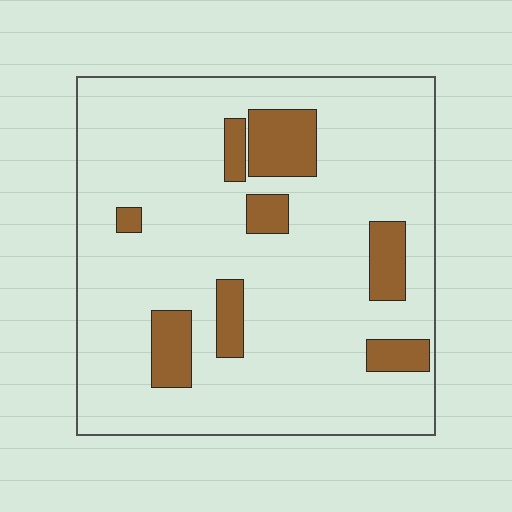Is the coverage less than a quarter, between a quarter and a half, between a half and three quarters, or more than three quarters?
Less than a quarter.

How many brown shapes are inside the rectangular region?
8.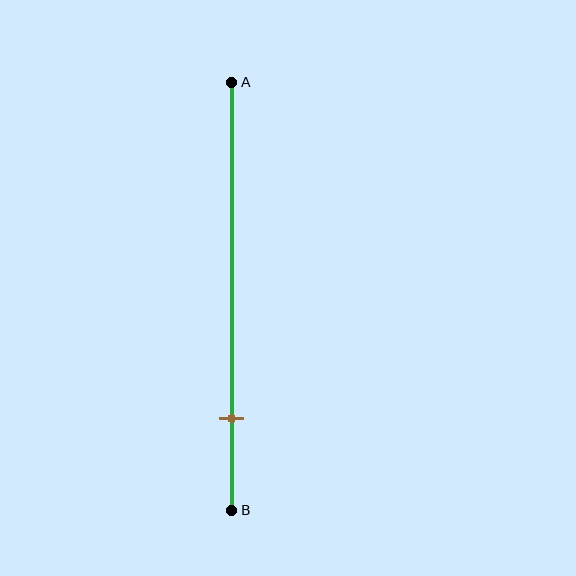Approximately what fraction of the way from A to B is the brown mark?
The brown mark is approximately 80% of the way from A to B.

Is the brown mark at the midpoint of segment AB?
No, the mark is at about 80% from A, not at the 50% midpoint.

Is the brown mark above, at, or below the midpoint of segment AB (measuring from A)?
The brown mark is below the midpoint of segment AB.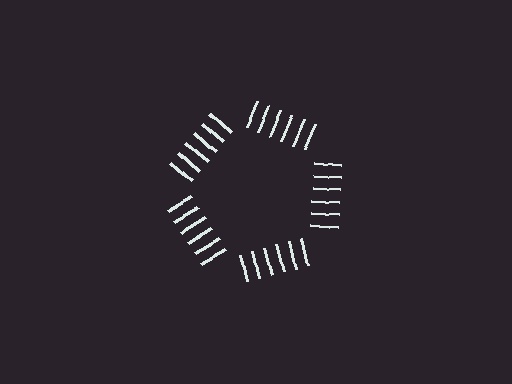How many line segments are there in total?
30 — 6 along each of the 5 edges.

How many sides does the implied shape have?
5 sides — the line-ends trace a pentagon.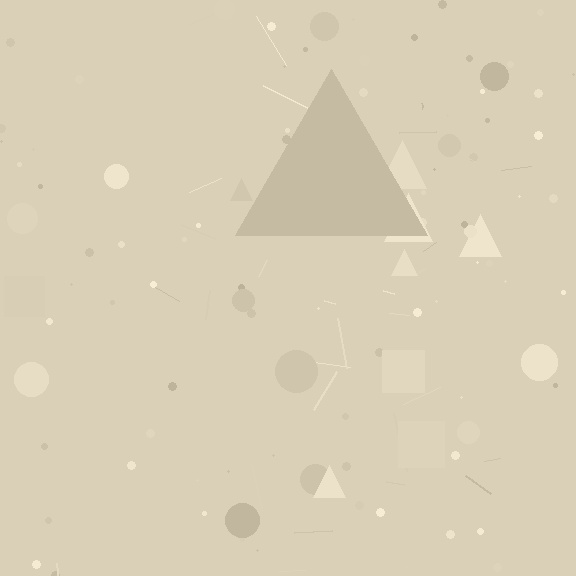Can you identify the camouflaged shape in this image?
The camouflaged shape is a triangle.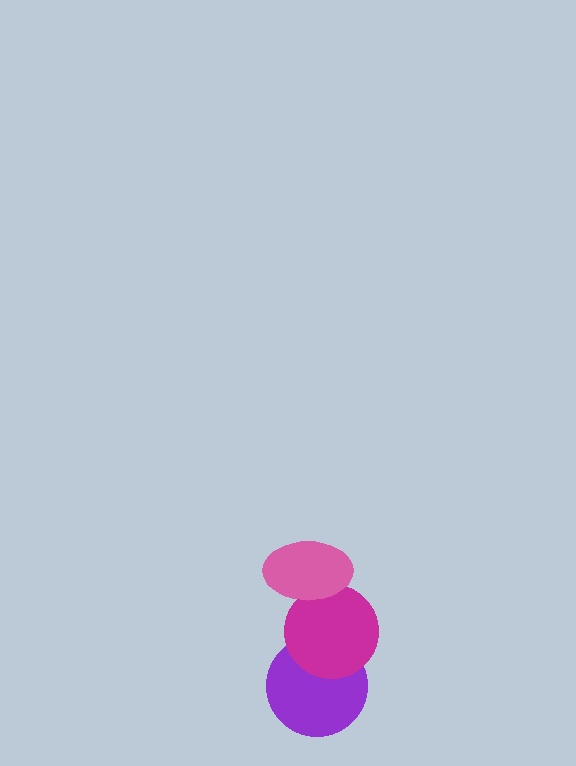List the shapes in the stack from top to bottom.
From top to bottom: the pink ellipse, the magenta circle, the purple circle.